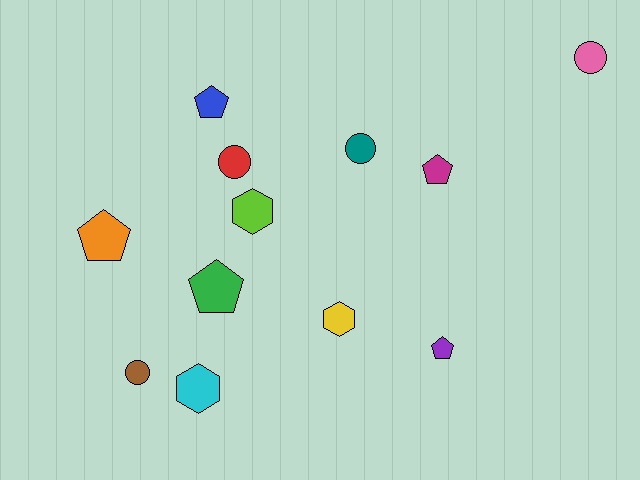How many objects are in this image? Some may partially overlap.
There are 12 objects.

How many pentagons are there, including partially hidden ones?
There are 5 pentagons.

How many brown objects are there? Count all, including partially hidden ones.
There is 1 brown object.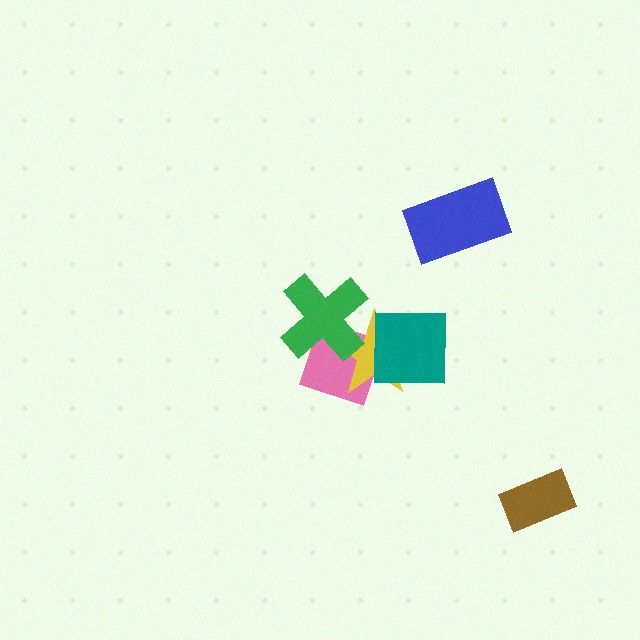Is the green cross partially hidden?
No, no other shape covers it.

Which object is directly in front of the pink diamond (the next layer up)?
The yellow star is directly in front of the pink diamond.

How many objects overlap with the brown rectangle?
0 objects overlap with the brown rectangle.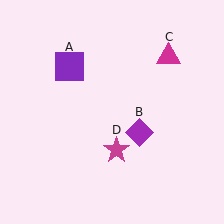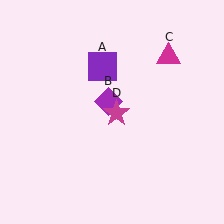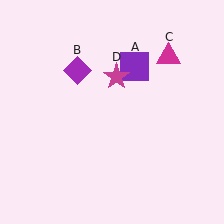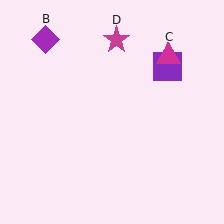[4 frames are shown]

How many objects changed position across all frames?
3 objects changed position: purple square (object A), purple diamond (object B), magenta star (object D).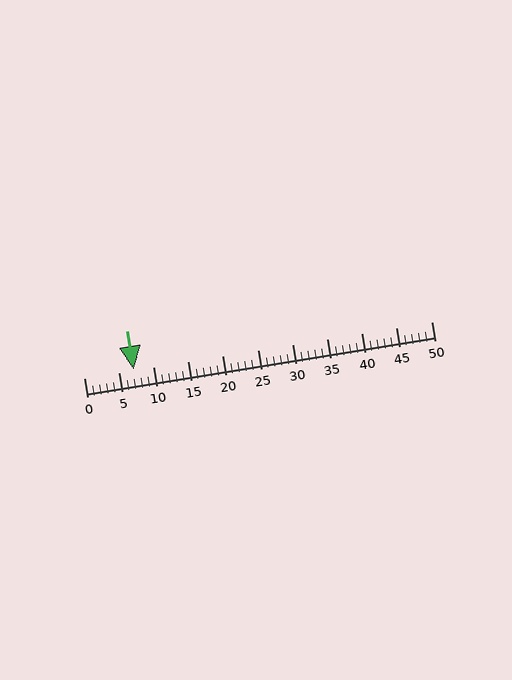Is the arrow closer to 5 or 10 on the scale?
The arrow is closer to 5.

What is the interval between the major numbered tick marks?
The major tick marks are spaced 5 units apart.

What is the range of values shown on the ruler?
The ruler shows values from 0 to 50.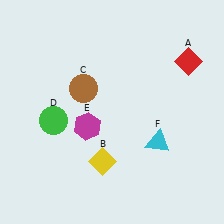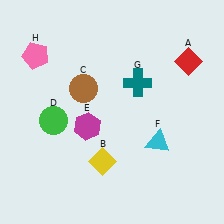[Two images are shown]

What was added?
A teal cross (G), a pink pentagon (H) were added in Image 2.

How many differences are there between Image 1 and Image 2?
There are 2 differences between the two images.